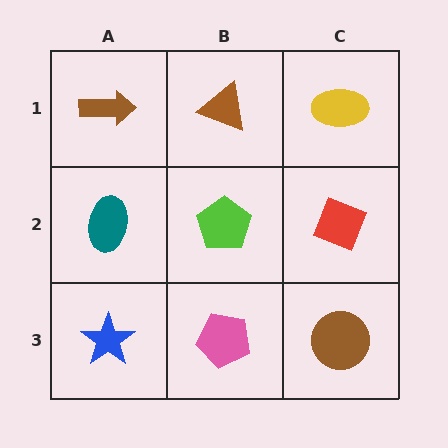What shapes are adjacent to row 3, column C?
A red diamond (row 2, column C), a pink pentagon (row 3, column B).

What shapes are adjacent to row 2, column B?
A brown triangle (row 1, column B), a pink pentagon (row 3, column B), a teal ellipse (row 2, column A), a red diamond (row 2, column C).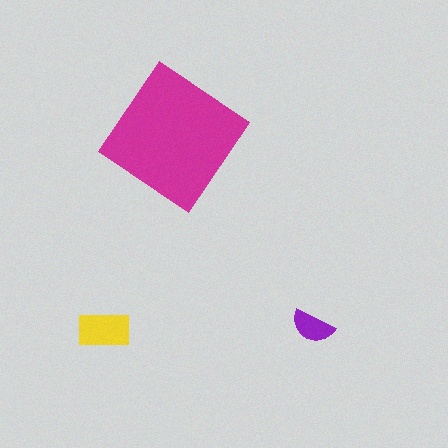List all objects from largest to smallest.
The magenta diamond, the yellow rectangle, the purple semicircle.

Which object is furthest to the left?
The yellow rectangle is leftmost.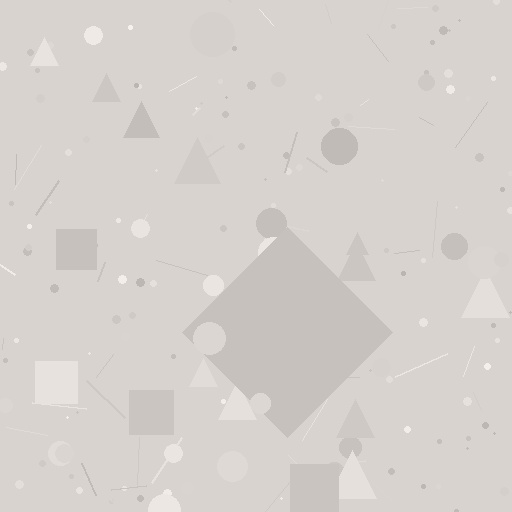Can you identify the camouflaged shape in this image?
The camouflaged shape is a diamond.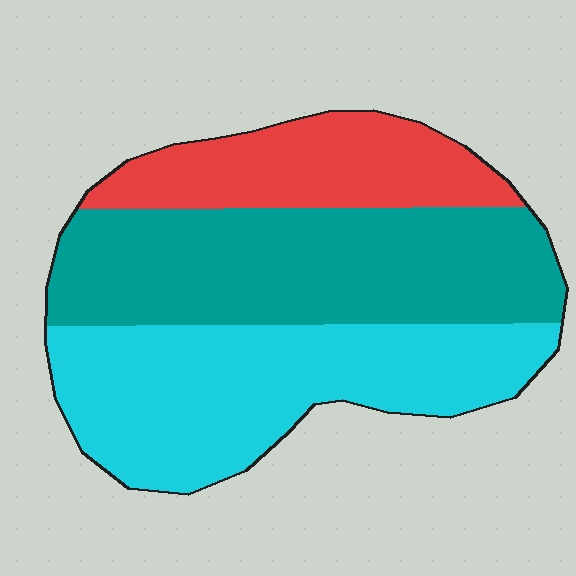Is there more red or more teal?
Teal.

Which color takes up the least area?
Red, at roughly 20%.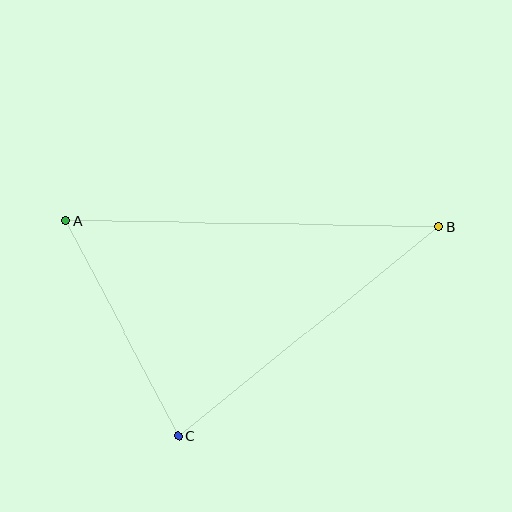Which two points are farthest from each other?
Points A and B are farthest from each other.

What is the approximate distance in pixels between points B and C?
The distance between B and C is approximately 334 pixels.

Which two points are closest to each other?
Points A and C are closest to each other.